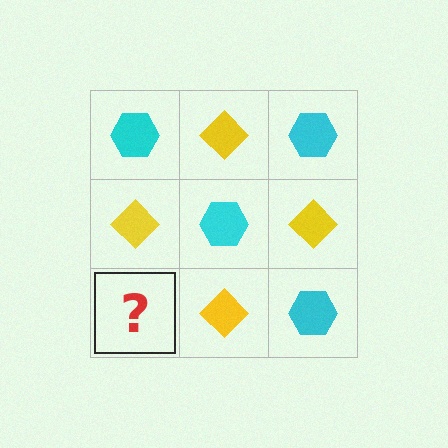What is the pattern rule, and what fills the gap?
The rule is that it alternates cyan hexagon and yellow diamond in a checkerboard pattern. The gap should be filled with a cyan hexagon.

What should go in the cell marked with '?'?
The missing cell should contain a cyan hexagon.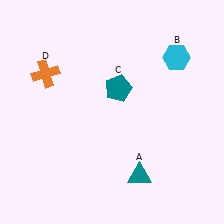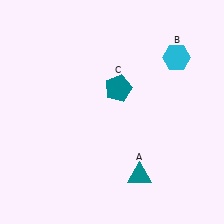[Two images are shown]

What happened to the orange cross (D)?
The orange cross (D) was removed in Image 2. It was in the top-left area of Image 1.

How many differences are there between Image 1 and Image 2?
There is 1 difference between the two images.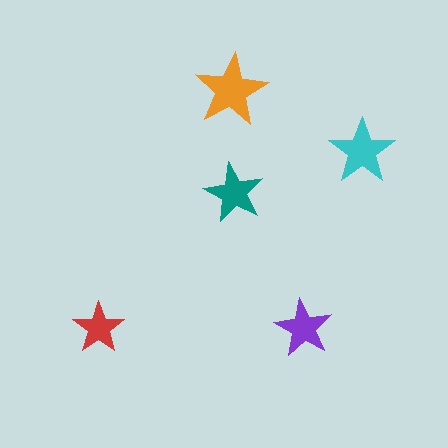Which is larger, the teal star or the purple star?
The teal one.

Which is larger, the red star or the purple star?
The purple one.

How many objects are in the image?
There are 5 objects in the image.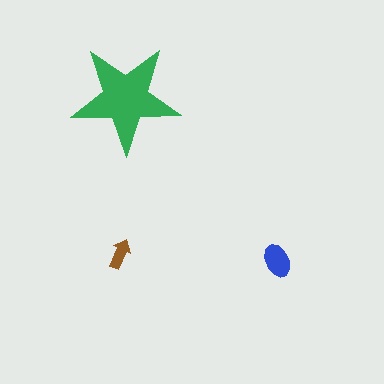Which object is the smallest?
The brown arrow.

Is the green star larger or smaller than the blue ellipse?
Larger.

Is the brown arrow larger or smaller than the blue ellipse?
Smaller.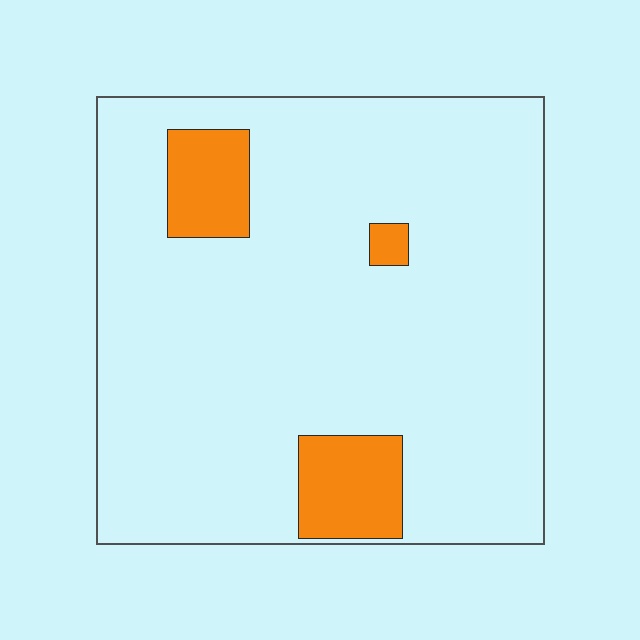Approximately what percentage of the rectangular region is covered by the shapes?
Approximately 10%.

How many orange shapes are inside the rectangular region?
3.